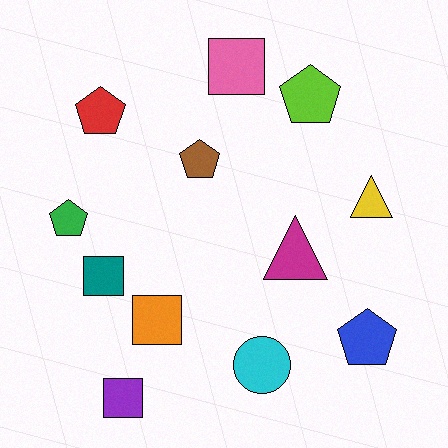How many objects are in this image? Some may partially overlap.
There are 12 objects.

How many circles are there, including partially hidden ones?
There is 1 circle.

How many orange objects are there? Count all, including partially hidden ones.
There is 1 orange object.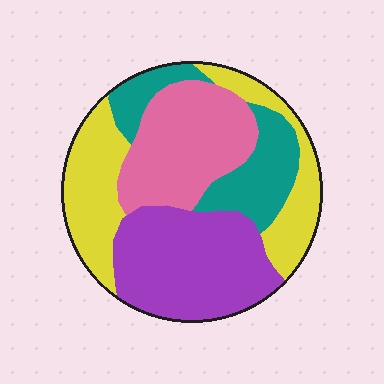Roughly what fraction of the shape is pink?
Pink covers roughly 25% of the shape.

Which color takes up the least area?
Teal, at roughly 20%.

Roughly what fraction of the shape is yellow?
Yellow covers about 30% of the shape.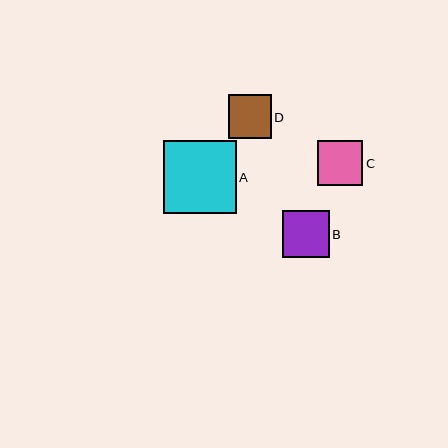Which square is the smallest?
Square D is the smallest with a size of approximately 43 pixels.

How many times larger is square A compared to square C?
Square A is approximately 1.6 times the size of square C.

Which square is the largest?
Square A is the largest with a size of approximately 73 pixels.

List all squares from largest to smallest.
From largest to smallest: A, B, C, D.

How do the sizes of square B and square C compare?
Square B and square C are approximately the same size.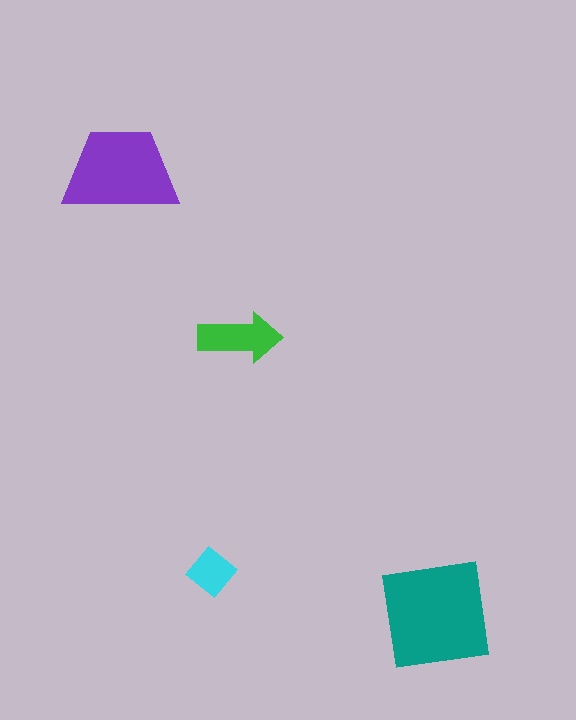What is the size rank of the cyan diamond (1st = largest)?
4th.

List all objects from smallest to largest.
The cyan diamond, the green arrow, the purple trapezoid, the teal square.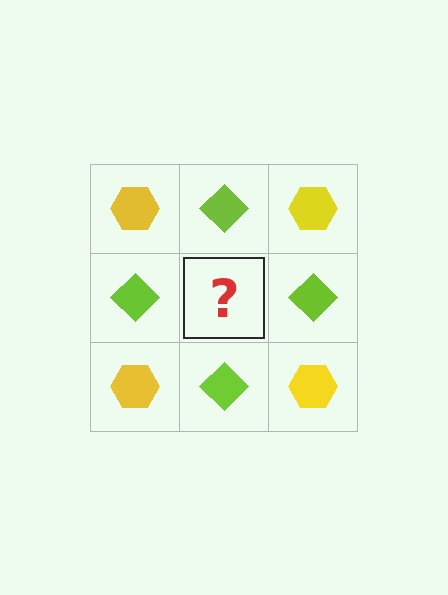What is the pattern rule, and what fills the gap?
The rule is that it alternates yellow hexagon and lime diamond in a checkerboard pattern. The gap should be filled with a yellow hexagon.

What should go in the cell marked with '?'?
The missing cell should contain a yellow hexagon.